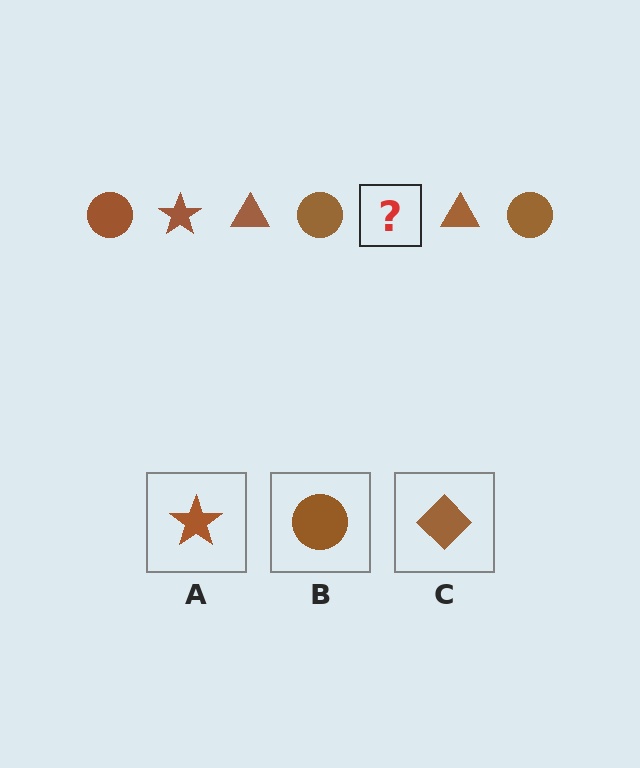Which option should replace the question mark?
Option A.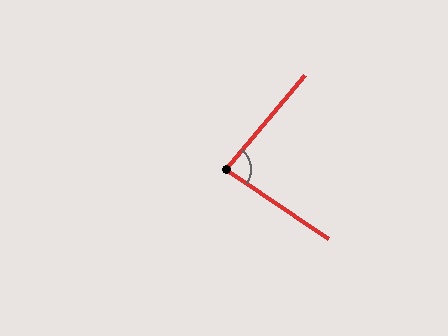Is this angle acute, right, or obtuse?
It is acute.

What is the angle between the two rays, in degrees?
Approximately 83 degrees.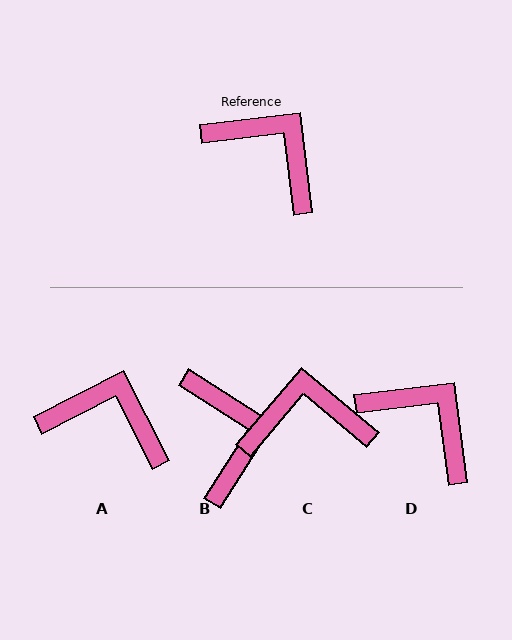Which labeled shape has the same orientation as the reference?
D.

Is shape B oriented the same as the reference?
No, it is off by about 40 degrees.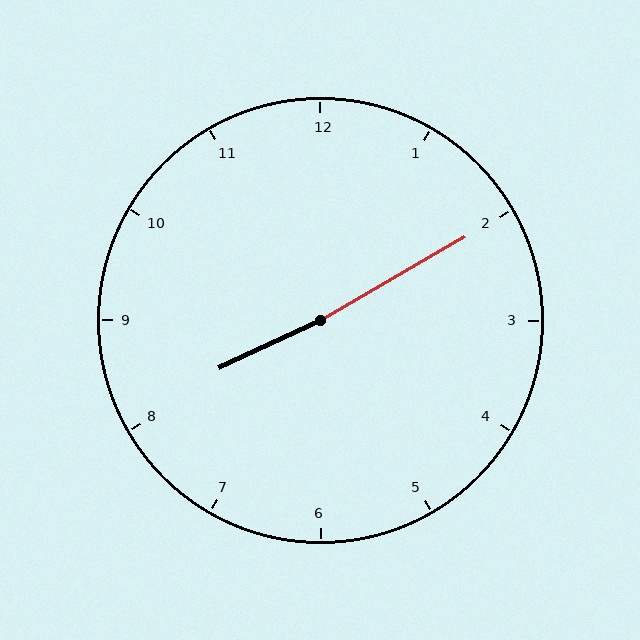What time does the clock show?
8:10.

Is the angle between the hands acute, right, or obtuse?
It is obtuse.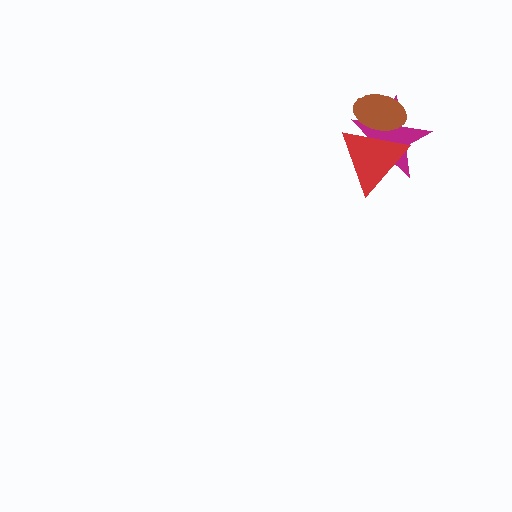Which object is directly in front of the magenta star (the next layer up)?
The brown ellipse is directly in front of the magenta star.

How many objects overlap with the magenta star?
2 objects overlap with the magenta star.